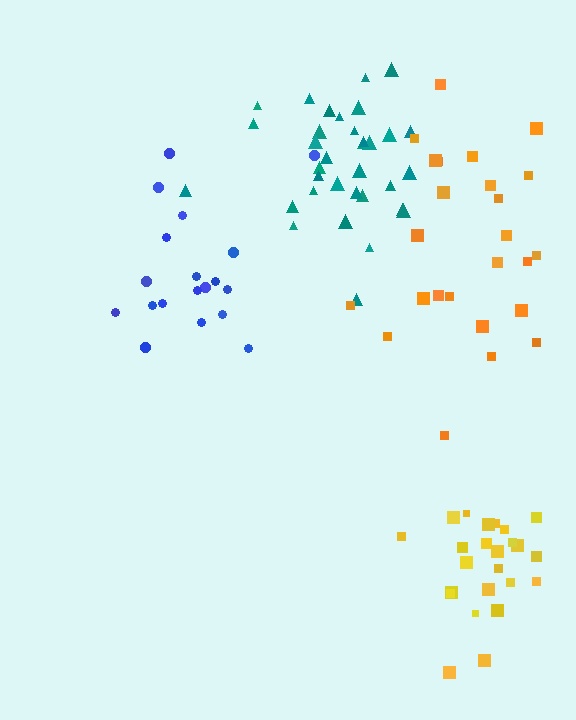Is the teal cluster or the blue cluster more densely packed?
Teal.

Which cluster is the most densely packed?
Teal.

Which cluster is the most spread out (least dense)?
Orange.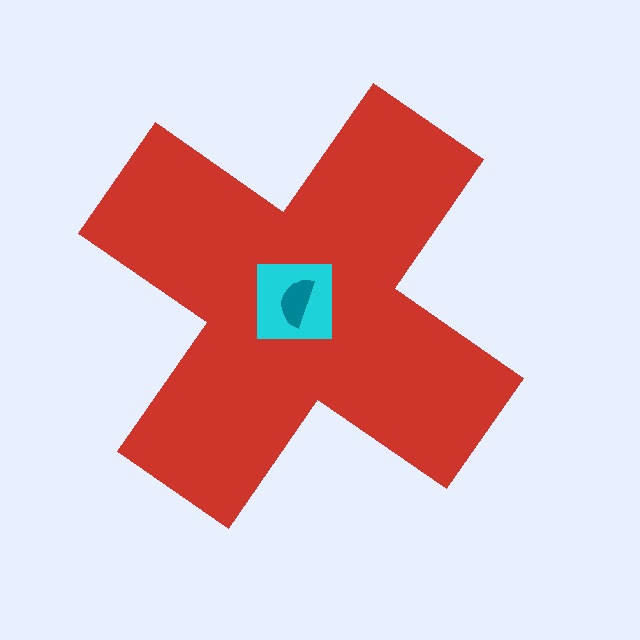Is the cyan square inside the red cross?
Yes.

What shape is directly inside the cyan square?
The teal semicircle.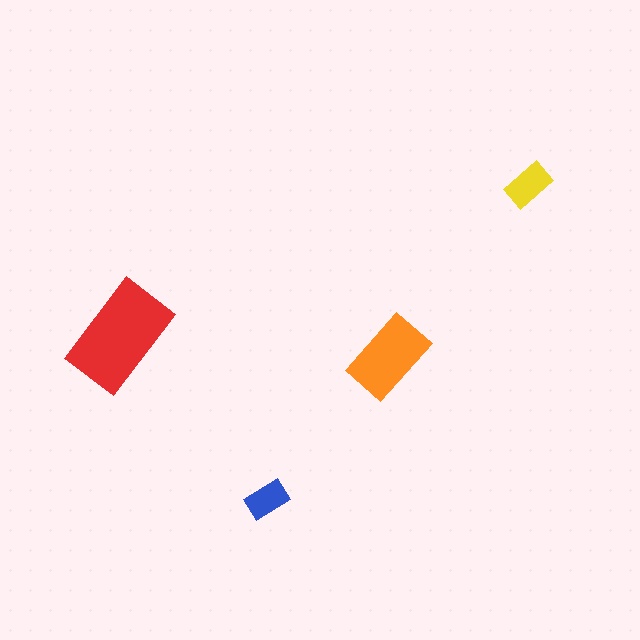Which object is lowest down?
The blue rectangle is bottommost.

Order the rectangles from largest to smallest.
the red one, the orange one, the yellow one, the blue one.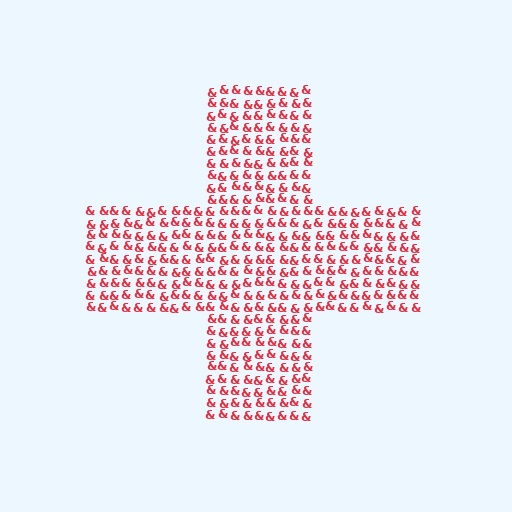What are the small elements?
The small elements are ampersands.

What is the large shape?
The large shape is a cross.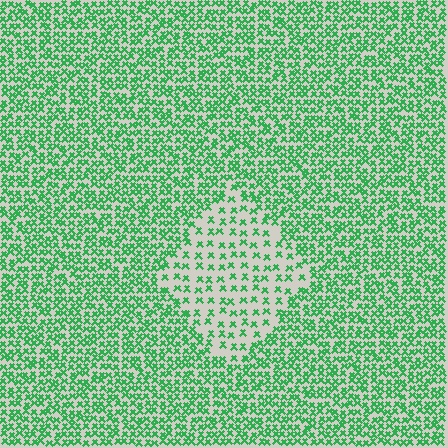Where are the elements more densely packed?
The elements are more densely packed outside the diamond boundary.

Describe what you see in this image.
The image contains small green elements arranged at two different densities. A diamond-shaped region is visible where the elements are less densely packed than the surrounding area.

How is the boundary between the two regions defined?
The boundary is defined by a change in element density (approximately 2.3x ratio). All elements are the same color, size, and shape.